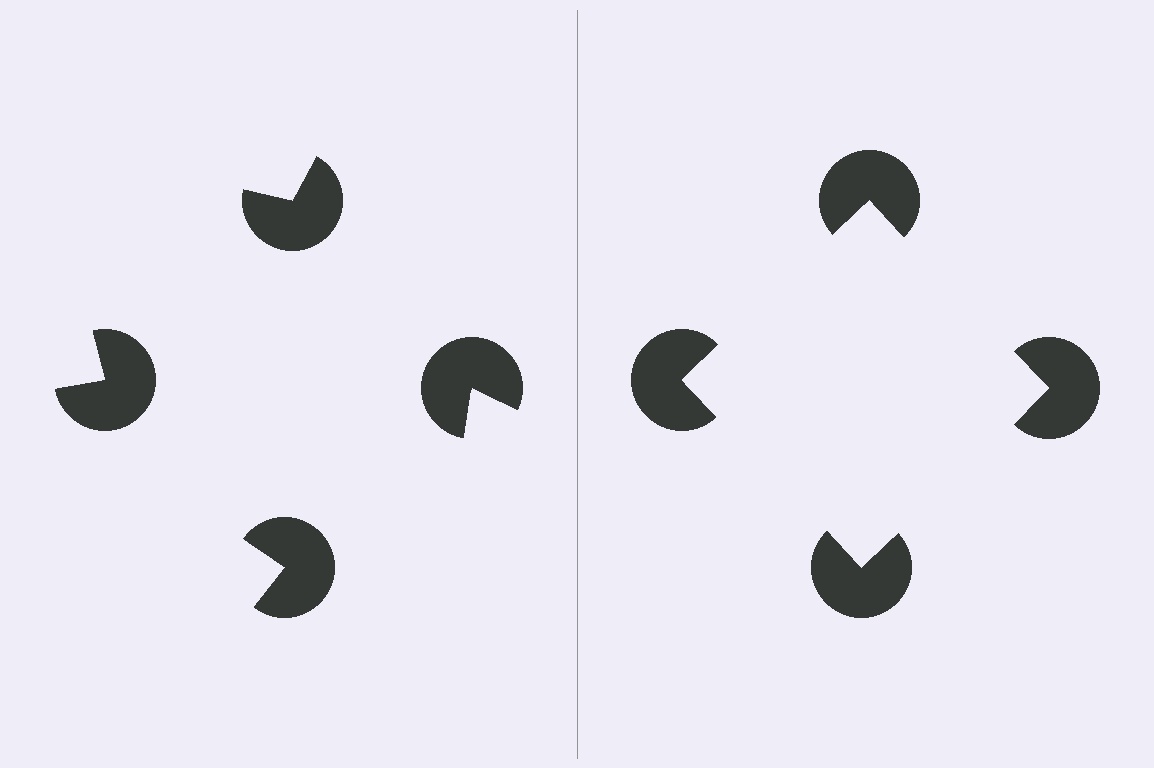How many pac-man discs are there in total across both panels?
8 — 4 on each side.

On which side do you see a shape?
An illusory square appears on the right side. On the left side the wedge cuts are rotated, so no coherent shape forms.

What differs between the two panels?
The pac-man discs are positioned identically on both sides; only the wedge orientations differ. On the right they align to a square; on the left they are misaligned.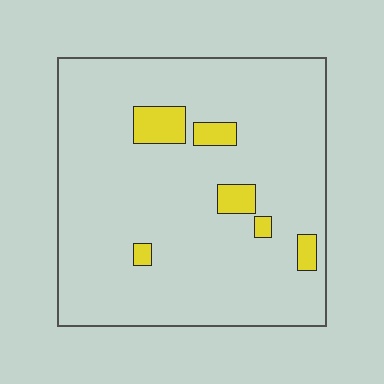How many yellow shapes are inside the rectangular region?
6.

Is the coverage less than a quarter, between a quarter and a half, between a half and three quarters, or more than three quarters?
Less than a quarter.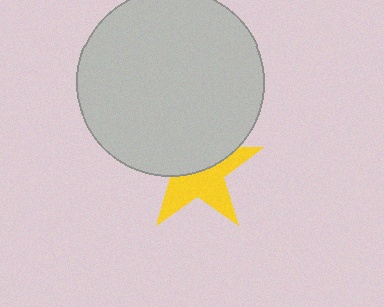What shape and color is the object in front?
The object in front is a light gray circle.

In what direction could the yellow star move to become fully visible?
The yellow star could move down. That would shift it out from behind the light gray circle entirely.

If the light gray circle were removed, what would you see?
You would see the complete yellow star.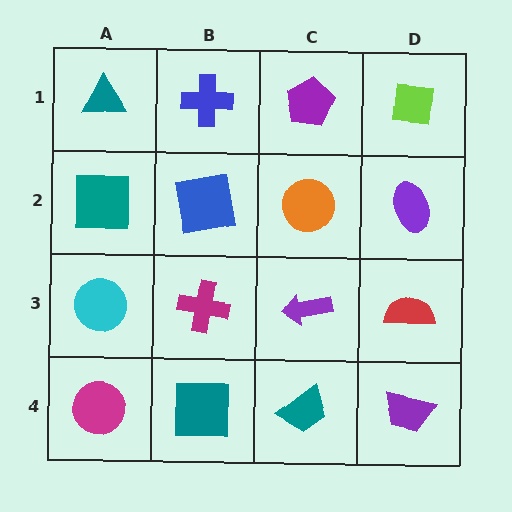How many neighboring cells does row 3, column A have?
3.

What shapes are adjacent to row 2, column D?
A lime square (row 1, column D), a red semicircle (row 3, column D), an orange circle (row 2, column C).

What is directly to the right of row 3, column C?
A red semicircle.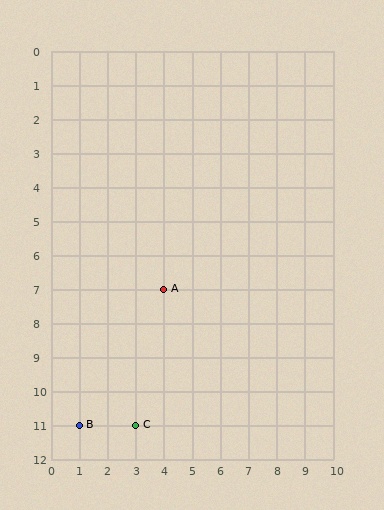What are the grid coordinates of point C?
Point C is at grid coordinates (3, 11).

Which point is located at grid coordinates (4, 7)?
Point A is at (4, 7).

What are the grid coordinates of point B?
Point B is at grid coordinates (1, 11).